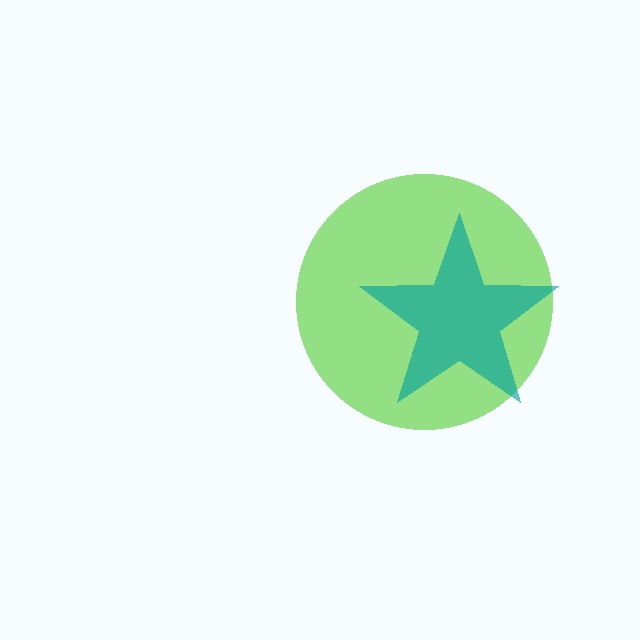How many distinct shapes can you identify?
There are 2 distinct shapes: a lime circle, a teal star.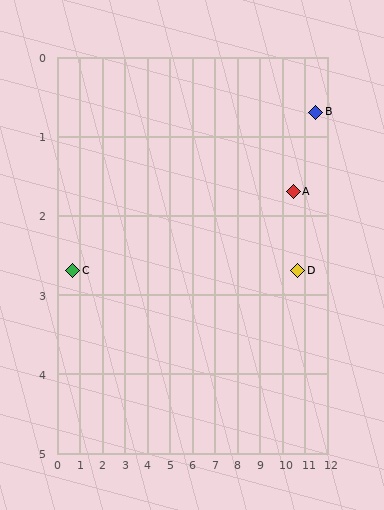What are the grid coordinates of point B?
Point B is at approximately (11.5, 0.7).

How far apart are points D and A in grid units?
Points D and A are about 1.0 grid units apart.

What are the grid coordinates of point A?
Point A is at approximately (10.5, 1.7).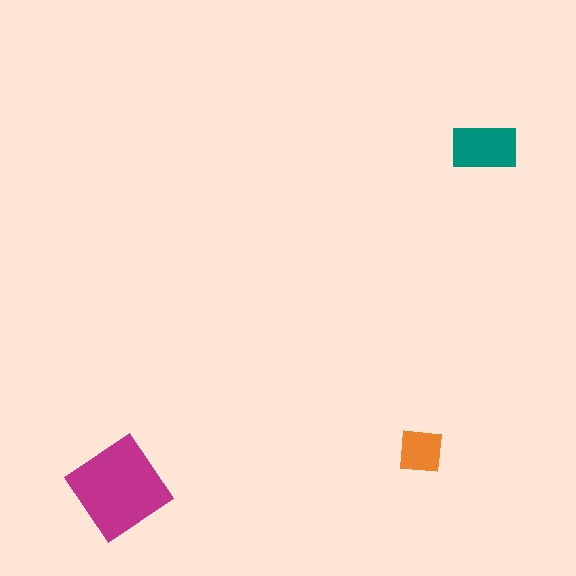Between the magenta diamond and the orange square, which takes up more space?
The magenta diamond.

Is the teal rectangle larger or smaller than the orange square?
Larger.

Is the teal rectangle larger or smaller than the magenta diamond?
Smaller.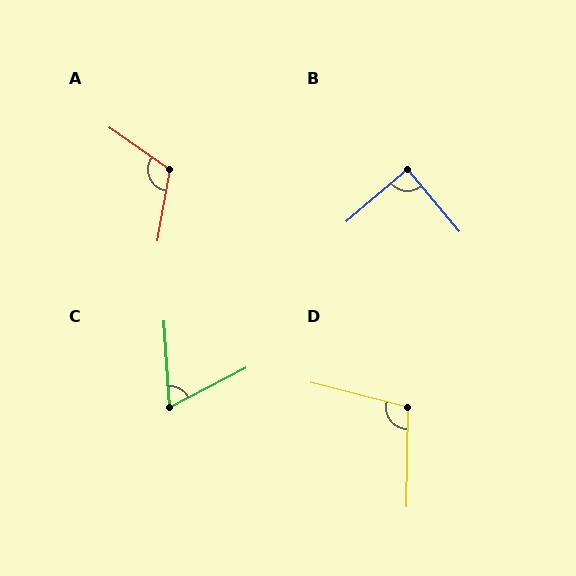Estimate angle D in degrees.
Approximately 103 degrees.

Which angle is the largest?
A, at approximately 115 degrees.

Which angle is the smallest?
C, at approximately 66 degrees.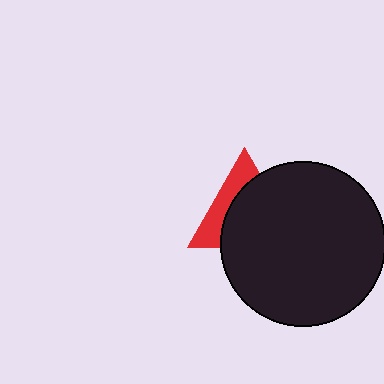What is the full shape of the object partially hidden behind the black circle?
The partially hidden object is a red triangle.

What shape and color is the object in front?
The object in front is a black circle.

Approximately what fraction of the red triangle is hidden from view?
Roughly 64% of the red triangle is hidden behind the black circle.